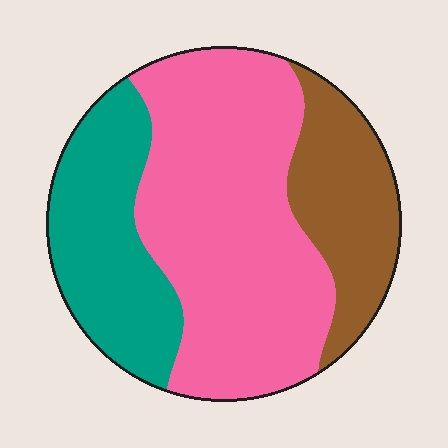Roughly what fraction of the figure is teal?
Teal covers about 25% of the figure.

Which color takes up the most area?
Pink, at roughly 55%.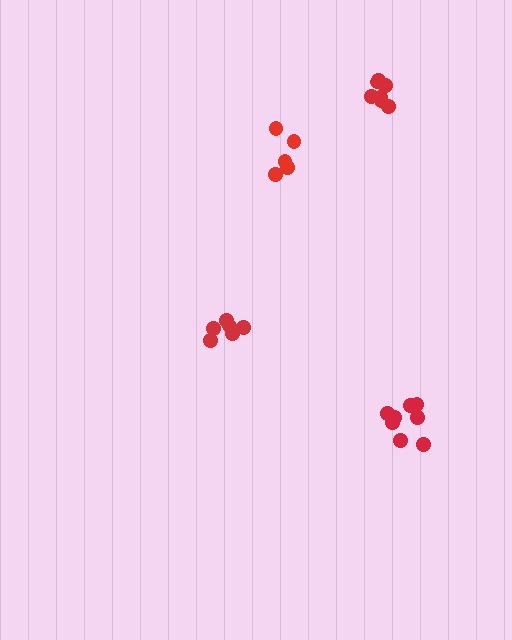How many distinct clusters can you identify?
There are 4 distinct clusters.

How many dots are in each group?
Group 1: 7 dots, Group 2: 5 dots, Group 3: 8 dots, Group 4: 7 dots (27 total).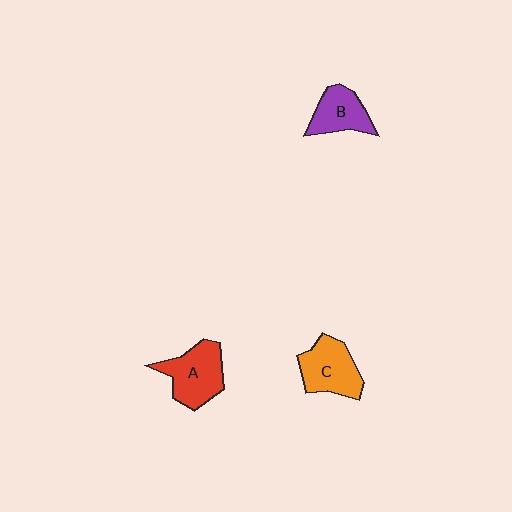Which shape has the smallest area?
Shape B (purple).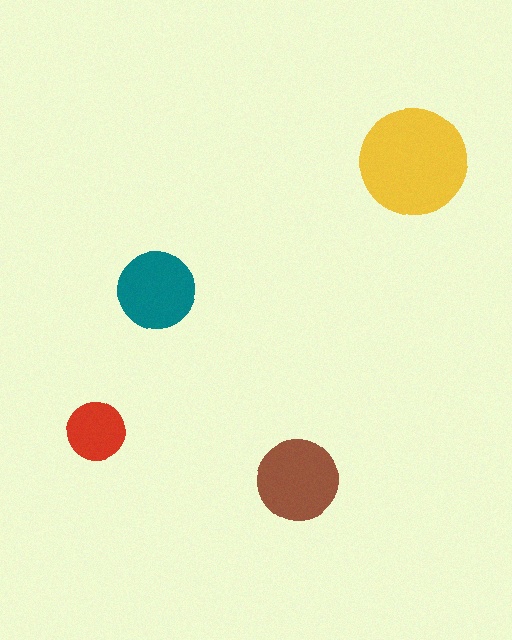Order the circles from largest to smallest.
the yellow one, the brown one, the teal one, the red one.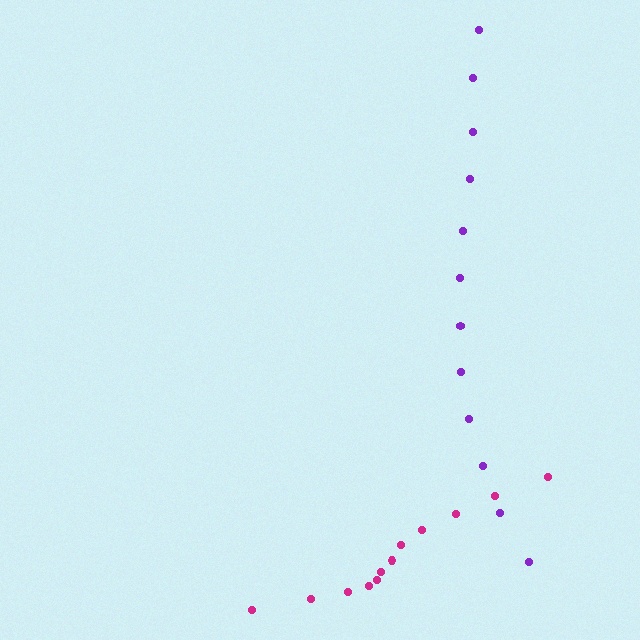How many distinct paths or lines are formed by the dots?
There are 2 distinct paths.